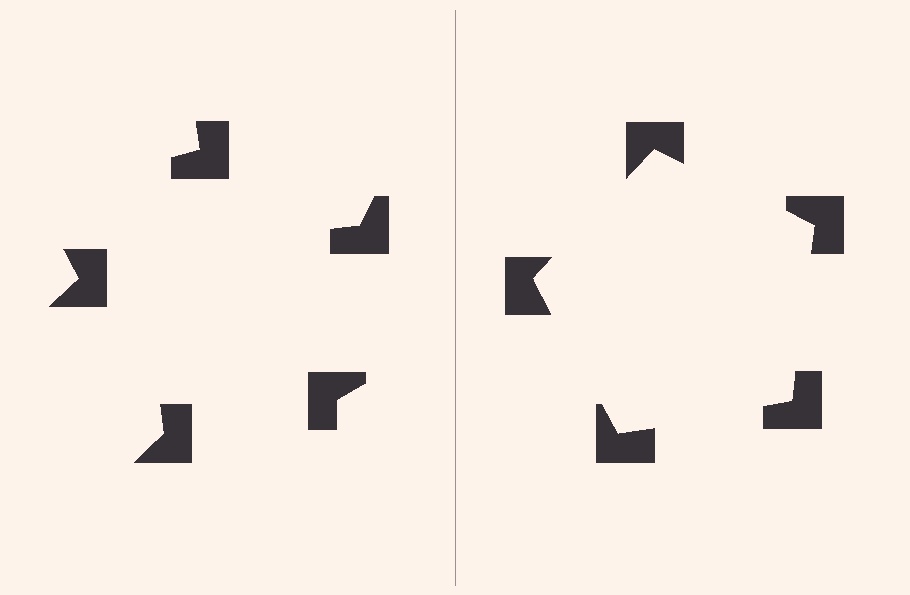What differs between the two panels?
The notched squares are positioned identically on both sides; only the wedge orientations differ. On the right they align to a pentagon; on the left they are misaligned.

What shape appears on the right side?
An illusory pentagon.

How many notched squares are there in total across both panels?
10 — 5 on each side.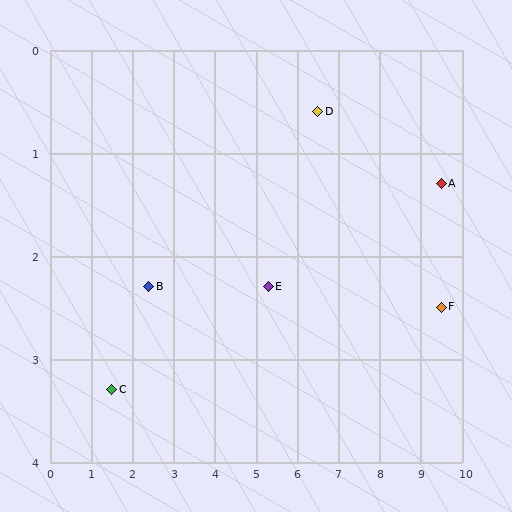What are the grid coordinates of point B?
Point B is at approximately (2.4, 2.3).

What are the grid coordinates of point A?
Point A is at approximately (9.5, 1.3).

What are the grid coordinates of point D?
Point D is at approximately (6.5, 0.6).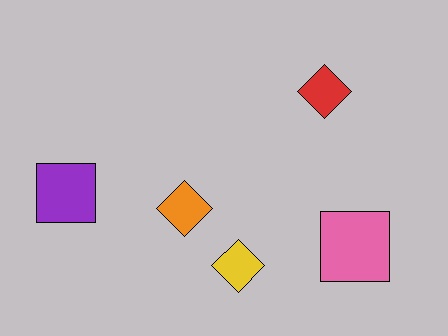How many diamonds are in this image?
There are 3 diamonds.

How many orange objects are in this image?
There is 1 orange object.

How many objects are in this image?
There are 5 objects.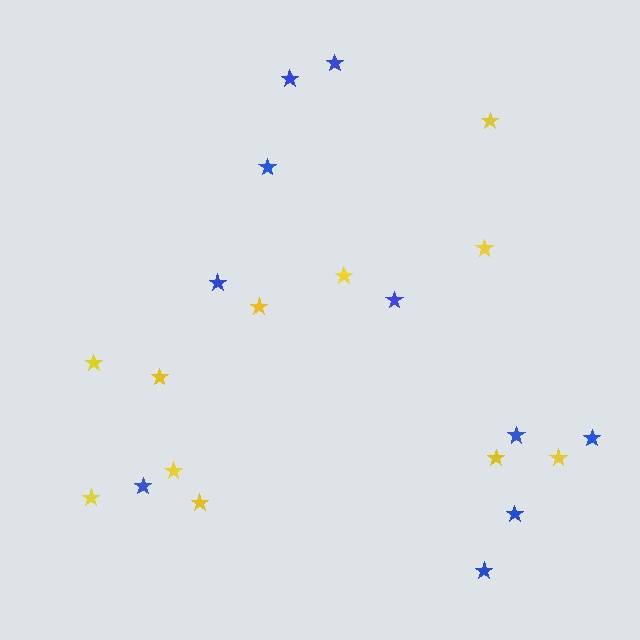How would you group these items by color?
There are 2 groups: one group of yellow stars (11) and one group of blue stars (10).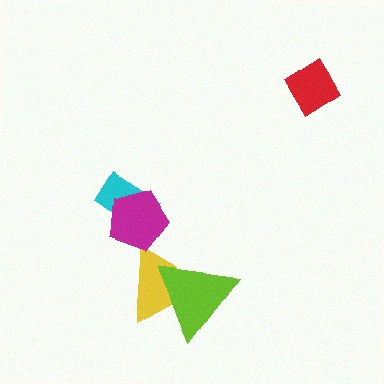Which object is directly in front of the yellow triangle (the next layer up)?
The lime triangle is directly in front of the yellow triangle.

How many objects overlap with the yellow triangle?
2 objects overlap with the yellow triangle.